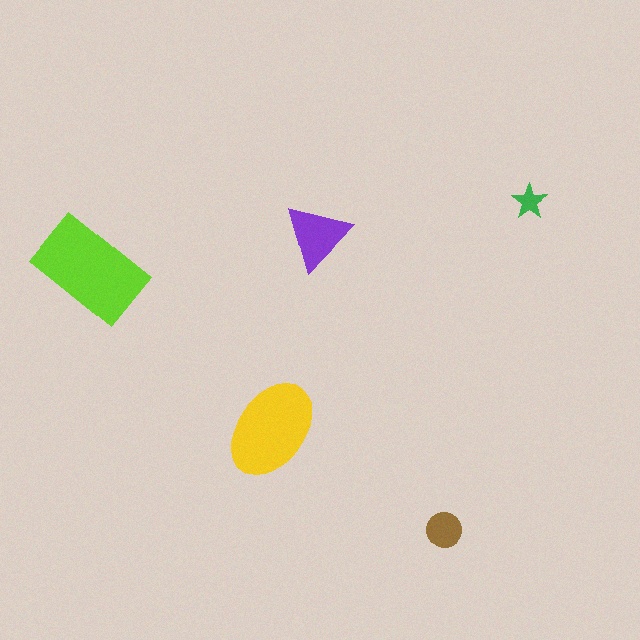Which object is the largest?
The lime rectangle.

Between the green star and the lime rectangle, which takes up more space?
The lime rectangle.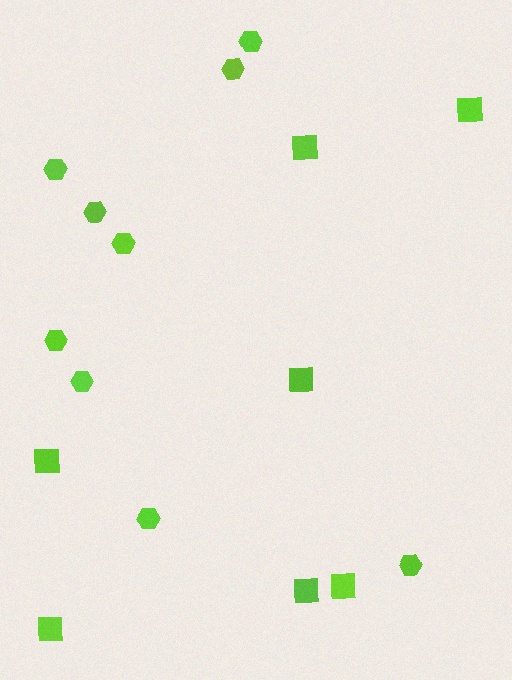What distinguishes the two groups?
There are 2 groups: one group of squares (7) and one group of hexagons (9).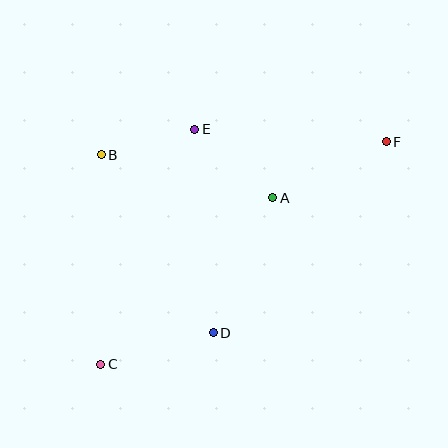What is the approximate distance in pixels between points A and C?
The distance between A and C is approximately 239 pixels.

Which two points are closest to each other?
Points B and E are closest to each other.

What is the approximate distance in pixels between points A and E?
The distance between A and E is approximately 104 pixels.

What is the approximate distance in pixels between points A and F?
The distance between A and F is approximately 127 pixels.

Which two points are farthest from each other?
Points C and F are farthest from each other.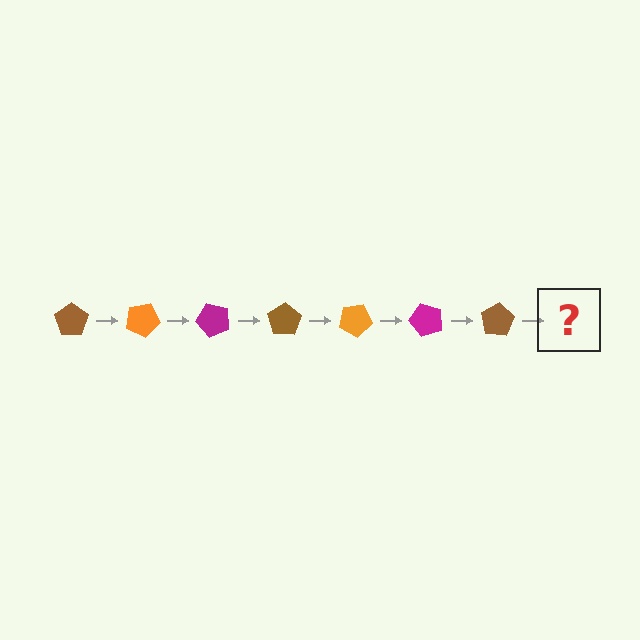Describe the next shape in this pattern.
It should be an orange pentagon, rotated 175 degrees from the start.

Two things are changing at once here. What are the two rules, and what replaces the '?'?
The two rules are that it rotates 25 degrees each step and the color cycles through brown, orange, and magenta. The '?' should be an orange pentagon, rotated 175 degrees from the start.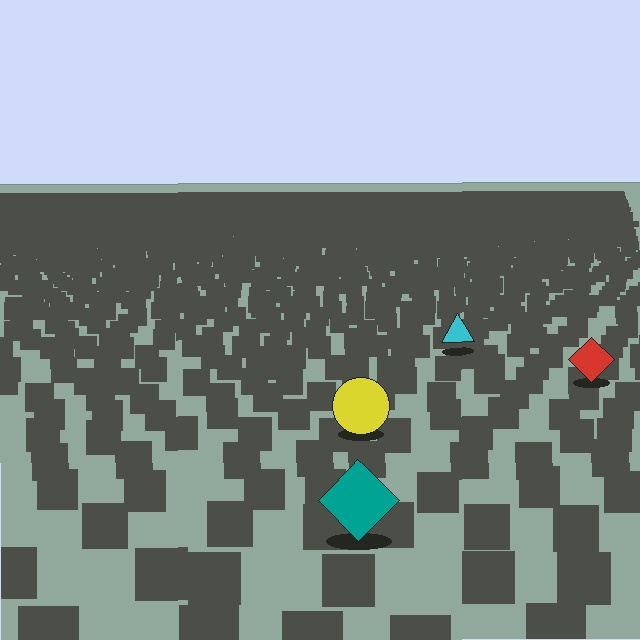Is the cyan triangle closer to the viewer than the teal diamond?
No. The teal diamond is closer — you can tell from the texture gradient: the ground texture is coarser near it.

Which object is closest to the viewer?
The teal diamond is closest. The texture marks near it are larger and more spread out.